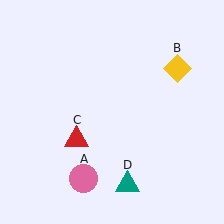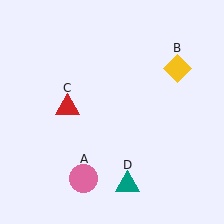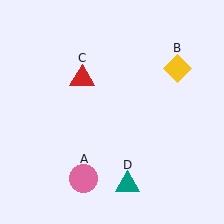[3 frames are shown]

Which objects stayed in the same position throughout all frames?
Pink circle (object A) and yellow diamond (object B) and teal triangle (object D) remained stationary.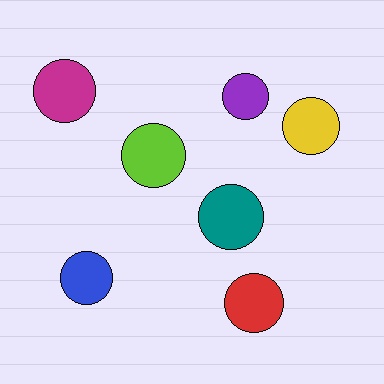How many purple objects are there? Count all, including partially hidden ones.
There is 1 purple object.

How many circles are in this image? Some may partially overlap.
There are 7 circles.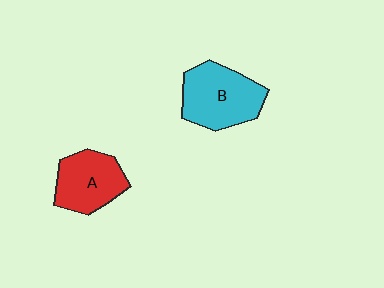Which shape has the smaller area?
Shape A (red).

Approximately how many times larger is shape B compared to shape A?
Approximately 1.2 times.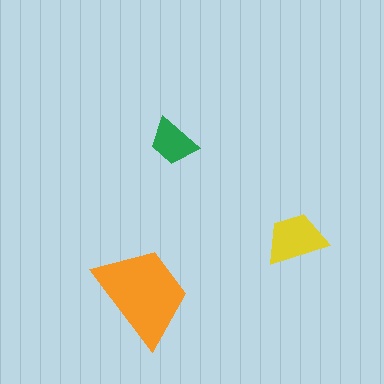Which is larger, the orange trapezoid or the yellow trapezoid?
The orange one.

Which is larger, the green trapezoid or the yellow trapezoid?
The yellow one.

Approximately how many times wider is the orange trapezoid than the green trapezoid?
About 2 times wider.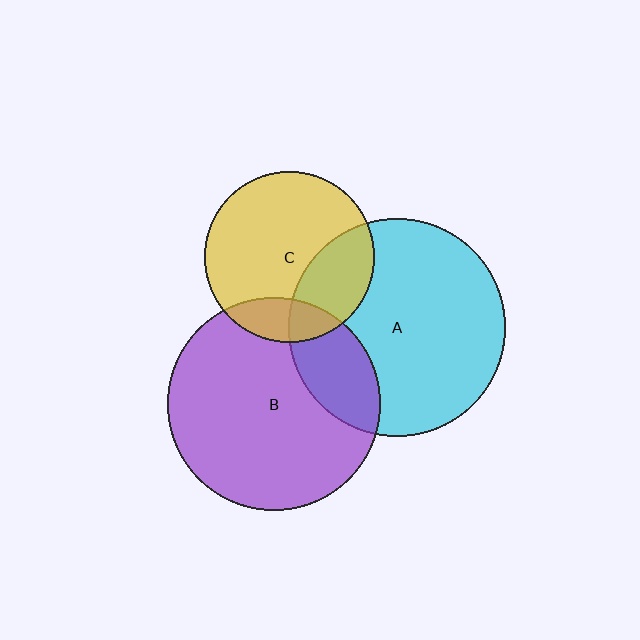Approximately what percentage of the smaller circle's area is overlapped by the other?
Approximately 15%.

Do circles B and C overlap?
Yes.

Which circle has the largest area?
Circle A (cyan).